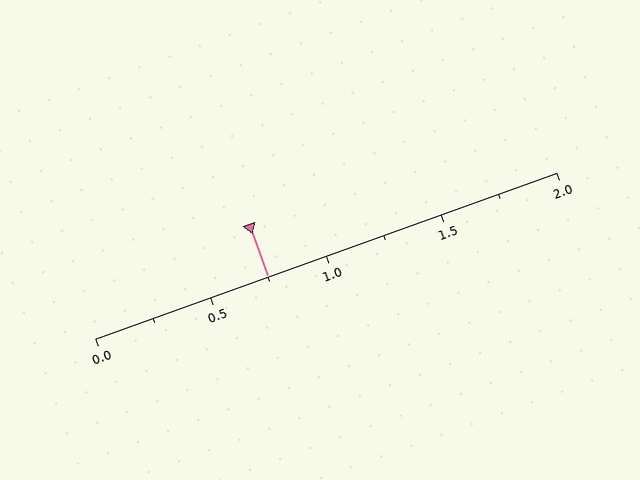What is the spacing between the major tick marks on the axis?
The major ticks are spaced 0.5 apart.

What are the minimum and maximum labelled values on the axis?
The axis runs from 0.0 to 2.0.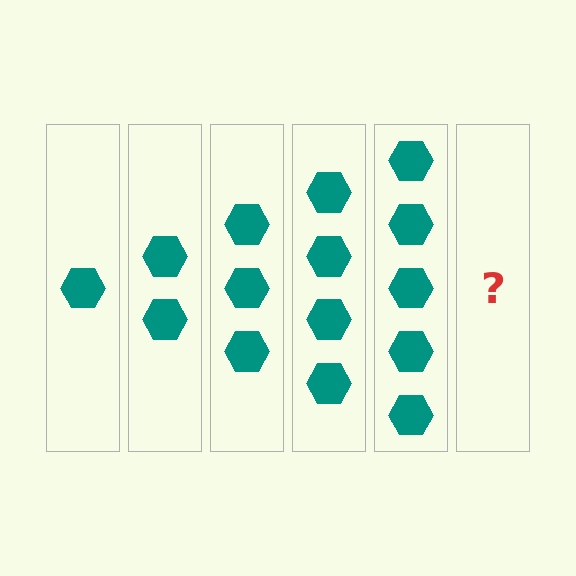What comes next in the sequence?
The next element should be 6 hexagons.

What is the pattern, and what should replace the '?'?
The pattern is that each step adds one more hexagon. The '?' should be 6 hexagons.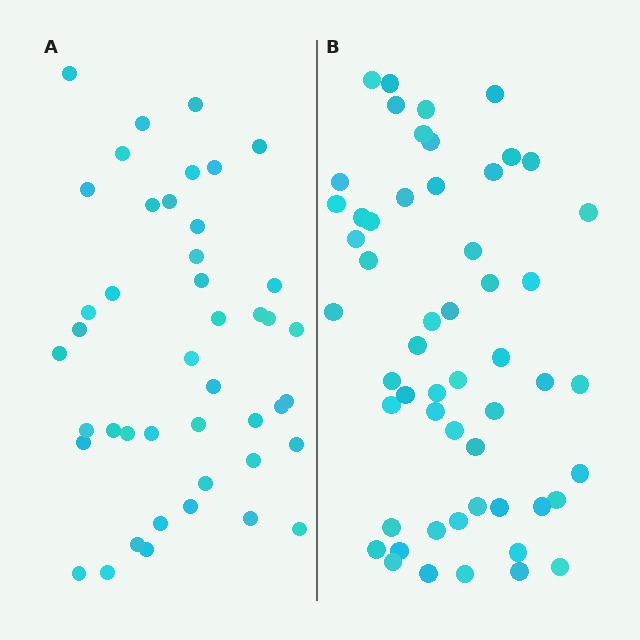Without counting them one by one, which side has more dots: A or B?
Region B (the right region) has more dots.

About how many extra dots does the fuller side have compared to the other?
Region B has roughly 10 or so more dots than region A.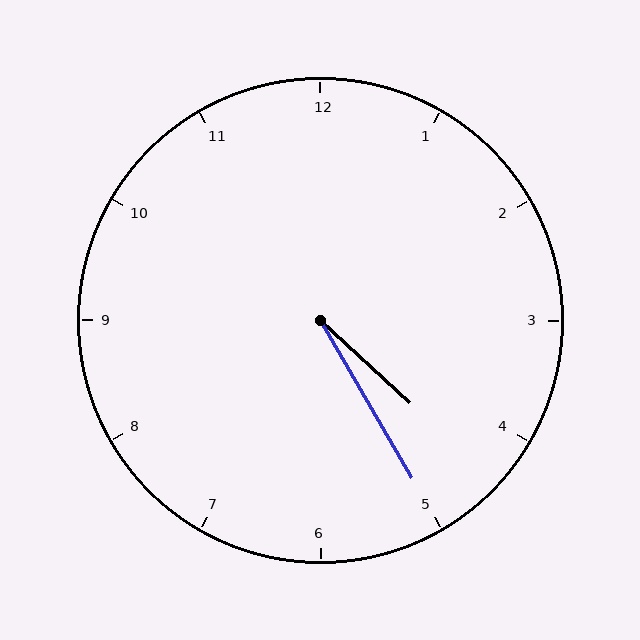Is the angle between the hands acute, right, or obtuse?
It is acute.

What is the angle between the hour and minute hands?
Approximately 18 degrees.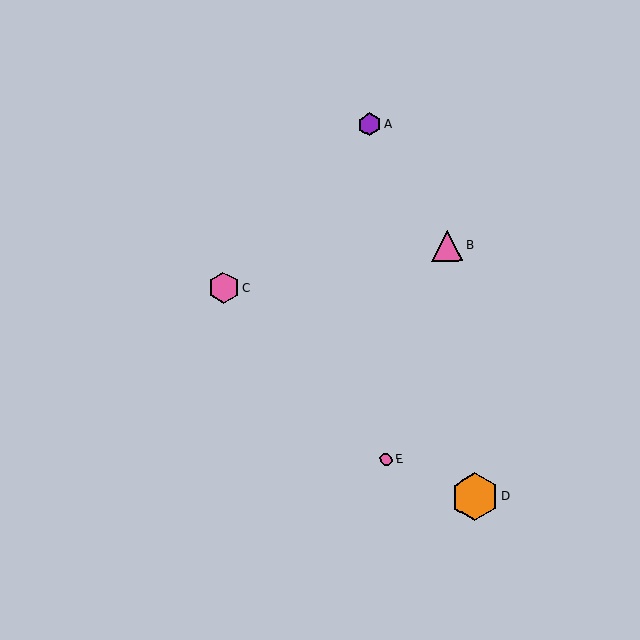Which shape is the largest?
The orange hexagon (labeled D) is the largest.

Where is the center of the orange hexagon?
The center of the orange hexagon is at (475, 497).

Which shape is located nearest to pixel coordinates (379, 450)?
The pink circle (labeled E) at (386, 460) is nearest to that location.